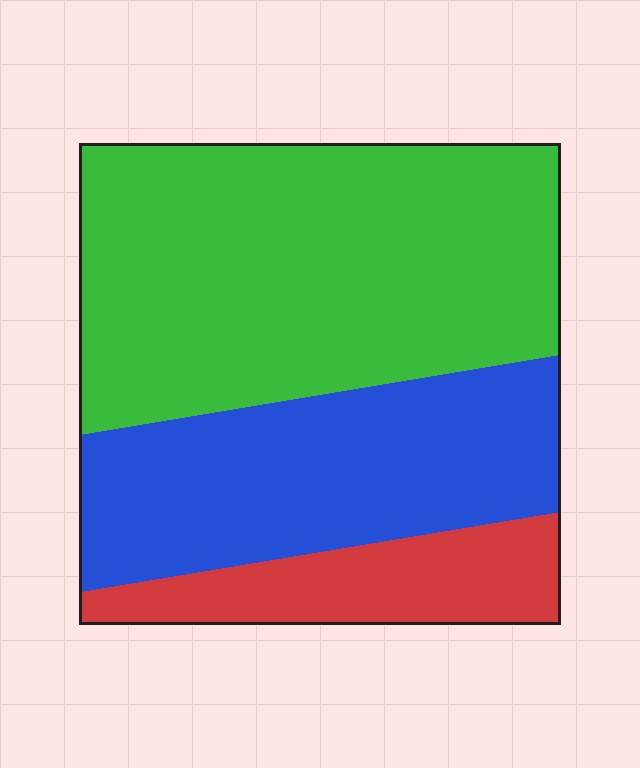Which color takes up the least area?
Red, at roughly 15%.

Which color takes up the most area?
Green, at roughly 50%.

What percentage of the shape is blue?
Blue covers 33% of the shape.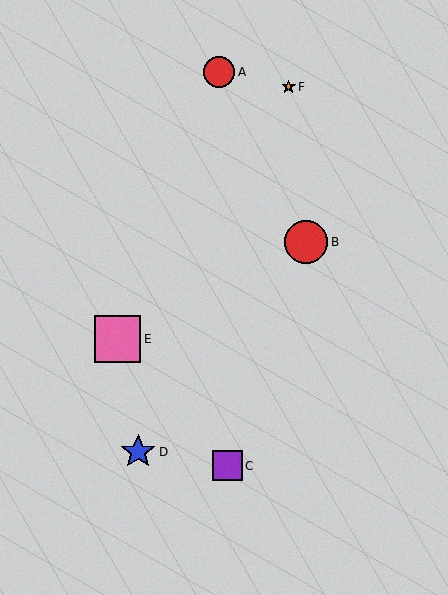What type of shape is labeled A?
Shape A is a red circle.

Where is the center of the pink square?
The center of the pink square is at (117, 339).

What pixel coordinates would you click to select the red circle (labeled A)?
Click at (219, 72) to select the red circle A.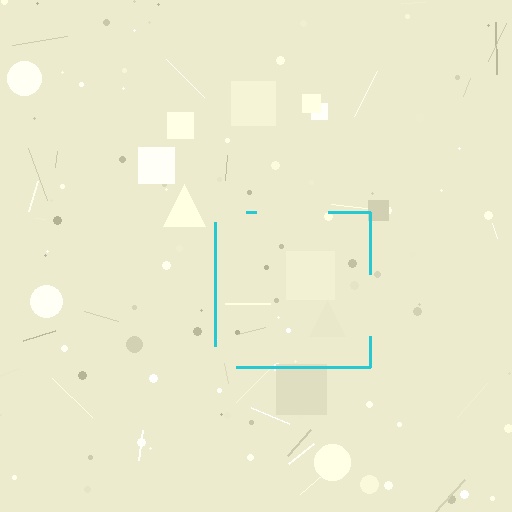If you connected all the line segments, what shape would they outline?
They would outline a square.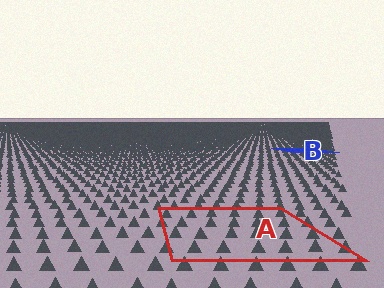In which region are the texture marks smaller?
The texture marks are smaller in region B, because it is farther away.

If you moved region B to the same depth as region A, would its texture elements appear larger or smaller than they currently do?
They would appear larger. At a closer depth, the same texture elements are projected at a bigger on-screen size.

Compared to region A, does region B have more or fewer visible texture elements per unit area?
Region B has more texture elements per unit area — they are packed more densely because it is farther away.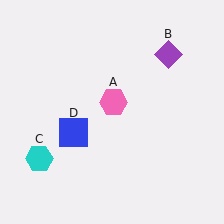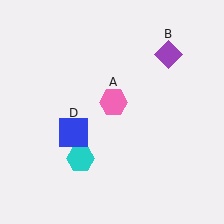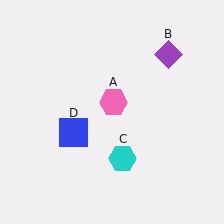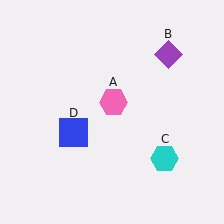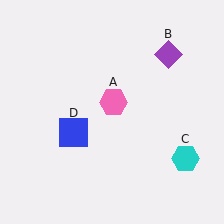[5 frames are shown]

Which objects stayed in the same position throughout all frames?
Pink hexagon (object A) and purple diamond (object B) and blue square (object D) remained stationary.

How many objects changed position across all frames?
1 object changed position: cyan hexagon (object C).